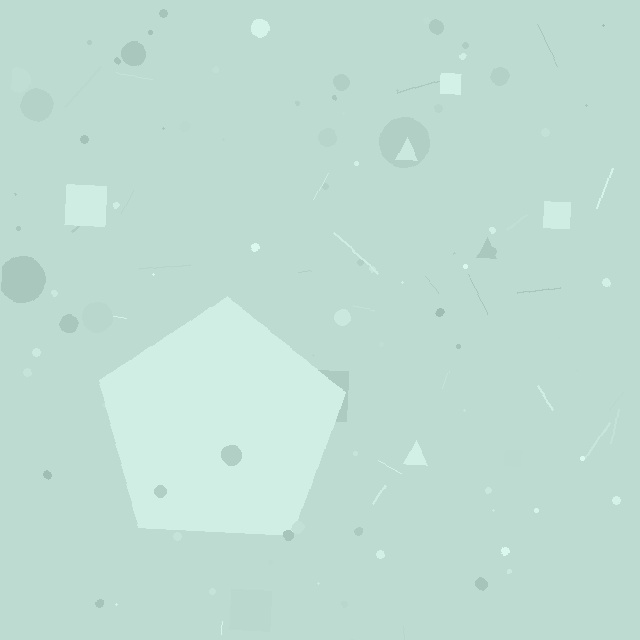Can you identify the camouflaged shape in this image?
The camouflaged shape is a pentagon.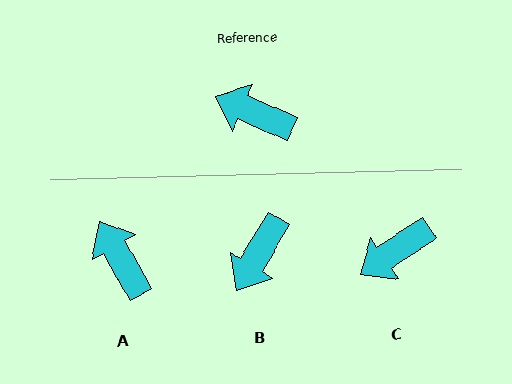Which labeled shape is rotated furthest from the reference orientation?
B, about 83 degrees away.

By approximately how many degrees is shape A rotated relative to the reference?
Approximately 37 degrees clockwise.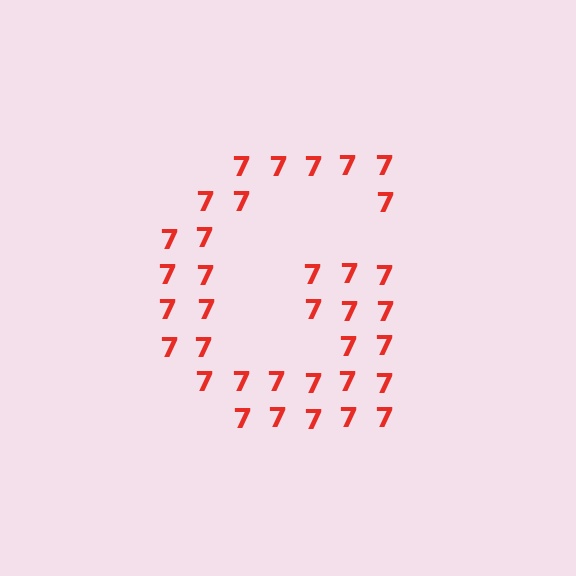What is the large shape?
The large shape is the letter G.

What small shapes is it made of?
It is made of small digit 7's.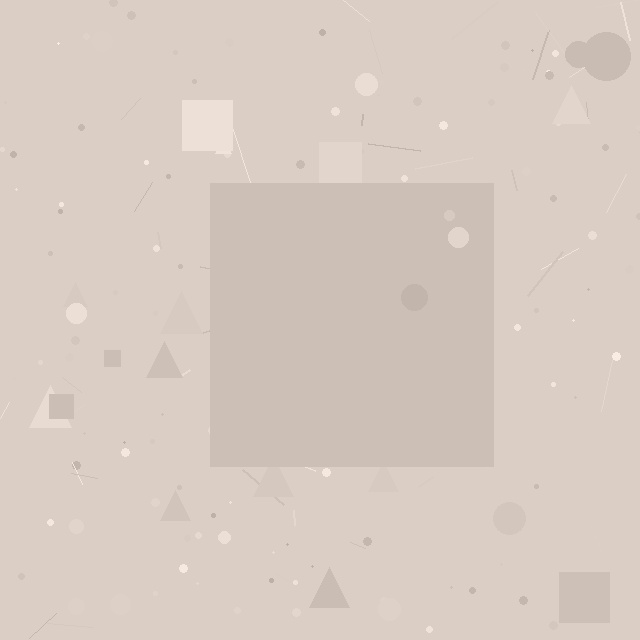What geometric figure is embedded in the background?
A square is embedded in the background.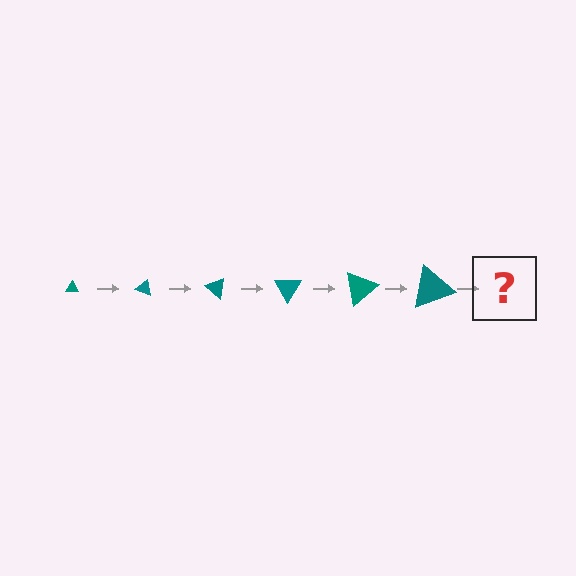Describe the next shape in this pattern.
It should be a triangle, larger than the previous one and rotated 120 degrees from the start.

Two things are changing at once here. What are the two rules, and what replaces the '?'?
The two rules are that the triangle grows larger each step and it rotates 20 degrees each step. The '?' should be a triangle, larger than the previous one and rotated 120 degrees from the start.